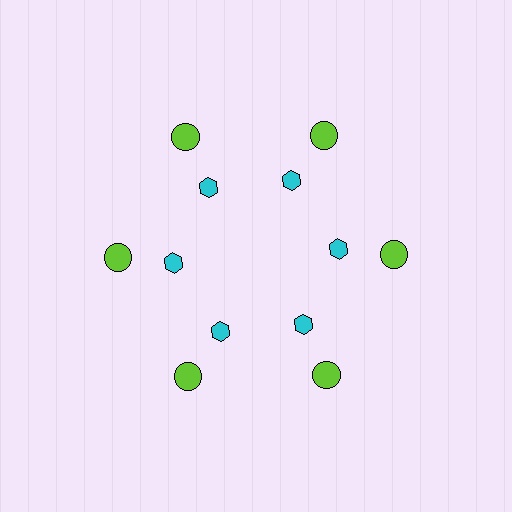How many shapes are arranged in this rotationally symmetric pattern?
There are 12 shapes, arranged in 6 groups of 2.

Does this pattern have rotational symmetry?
Yes, this pattern has 6-fold rotational symmetry. It looks the same after rotating 60 degrees around the center.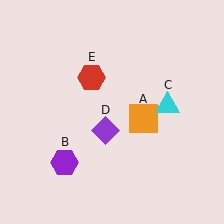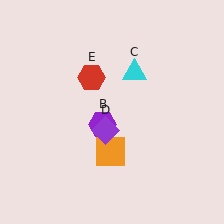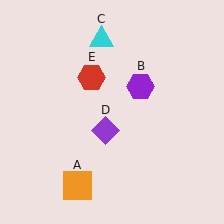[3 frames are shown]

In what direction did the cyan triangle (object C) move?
The cyan triangle (object C) moved up and to the left.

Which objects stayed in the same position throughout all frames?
Purple diamond (object D) and red hexagon (object E) remained stationary.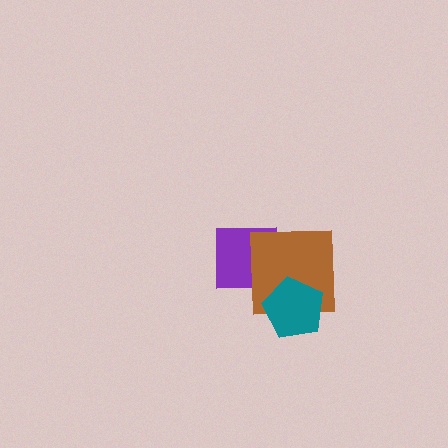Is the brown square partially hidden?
Yes, it is partially covered by another shape.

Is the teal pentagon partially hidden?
No, no other shape covers it.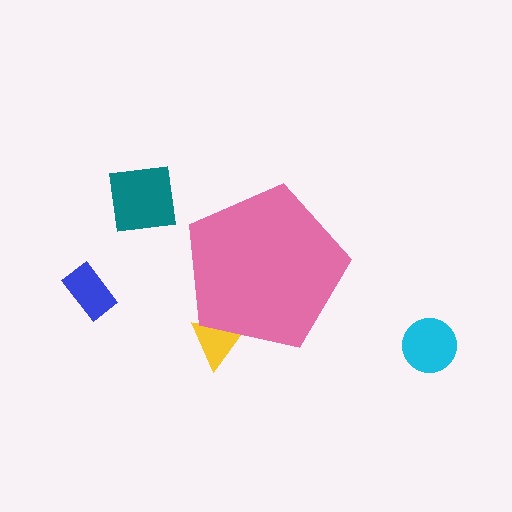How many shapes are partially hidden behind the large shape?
1 shape is partially hidden.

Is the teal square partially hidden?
No, the teal square is fully visible.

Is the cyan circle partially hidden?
No, the cyan circle is fully visible.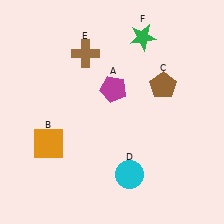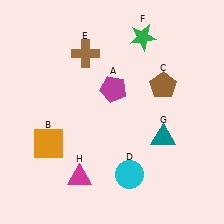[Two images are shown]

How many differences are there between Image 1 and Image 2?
There are 2 differences between the two images.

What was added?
A teal triangle (G), a magenta triangle (H) were added in Image 2.